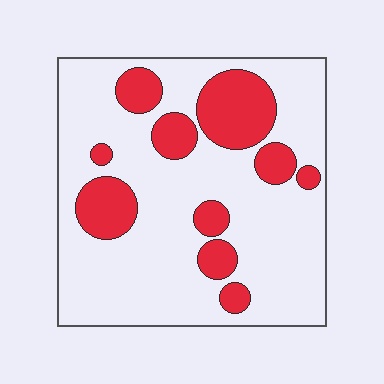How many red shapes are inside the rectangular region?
10.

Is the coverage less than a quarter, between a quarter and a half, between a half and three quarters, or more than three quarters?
Less than a quarter.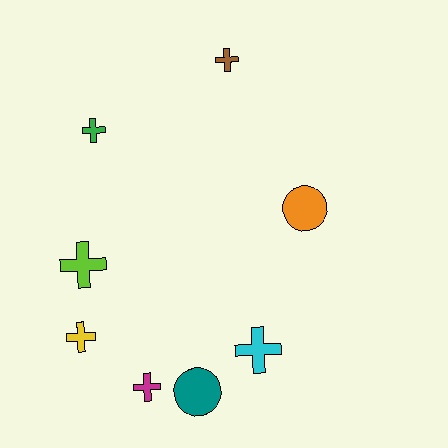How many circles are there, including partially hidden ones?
There are 2 circles.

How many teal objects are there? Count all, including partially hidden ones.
There is 1 teal object.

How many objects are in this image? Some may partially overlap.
There are 8 objects.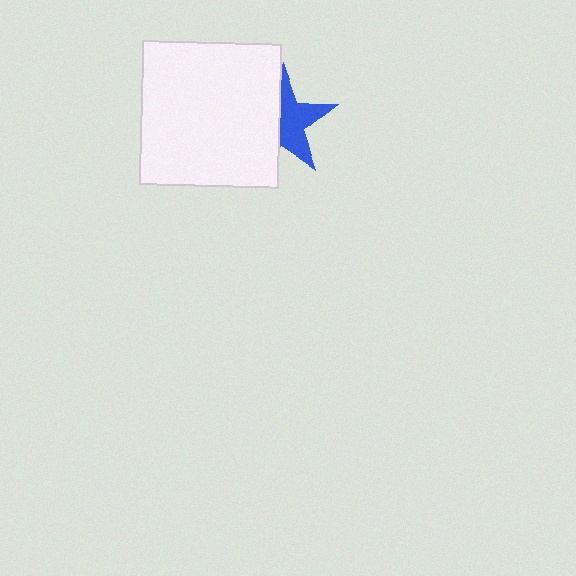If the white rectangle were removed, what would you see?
You would see the complete blue star.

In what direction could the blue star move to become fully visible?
The blue star could move right. That would shift it out from behind the white rectangle entirely.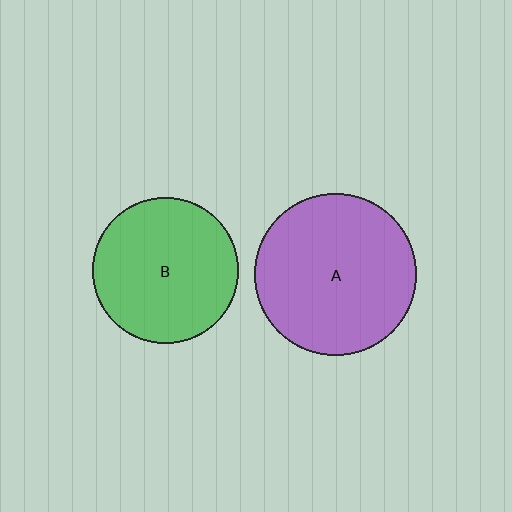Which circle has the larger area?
Circle A (purple).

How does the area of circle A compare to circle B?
Approximately 1.2 times.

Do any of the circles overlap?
No, none of the circles overlap.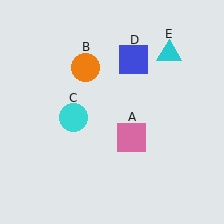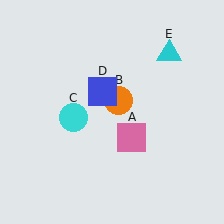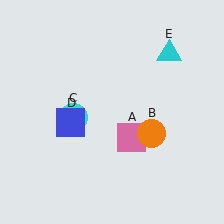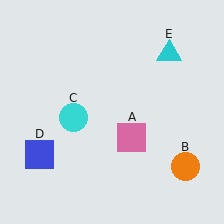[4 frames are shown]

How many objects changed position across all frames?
2 objects changed position: orange circle (object B), blue square (object D).